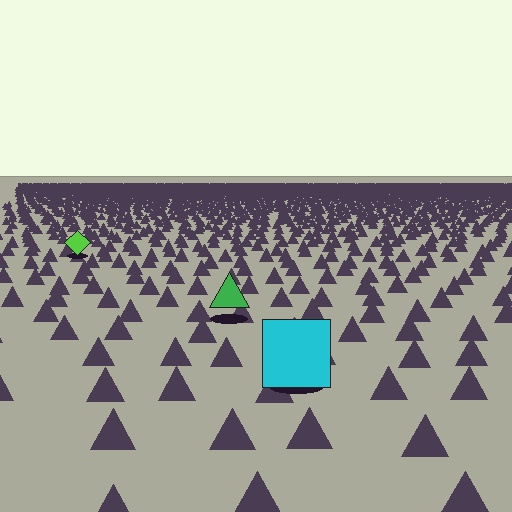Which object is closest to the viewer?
The cyan square is closest. The texture marks near it are larger and more spread out.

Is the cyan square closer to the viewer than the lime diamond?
Yes. The cyan square is closer — you can tell from the texture gradient: the ground texture is coarser near it.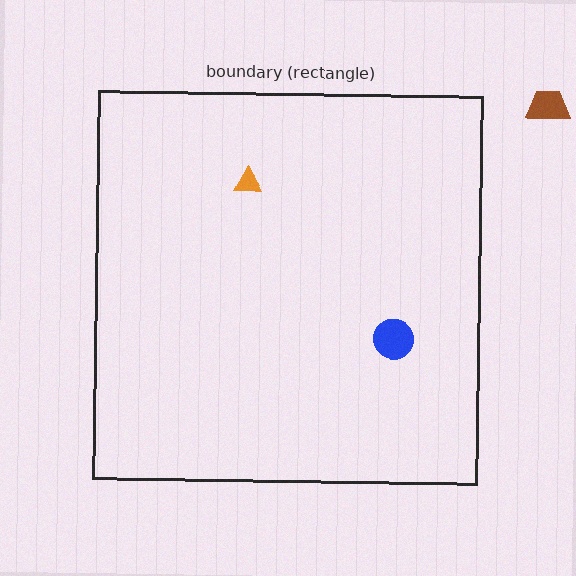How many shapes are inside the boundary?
2 inside, 1 outside.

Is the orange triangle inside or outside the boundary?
Inside.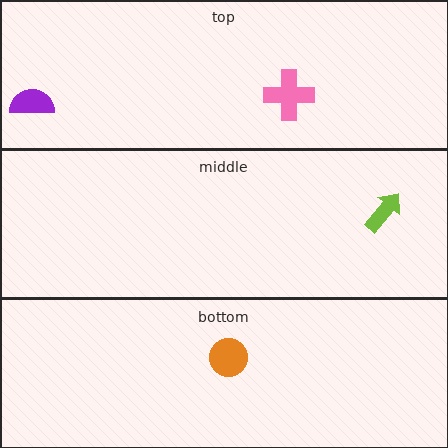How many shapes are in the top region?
2.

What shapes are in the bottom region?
The orange circle.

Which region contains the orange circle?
The bottom region.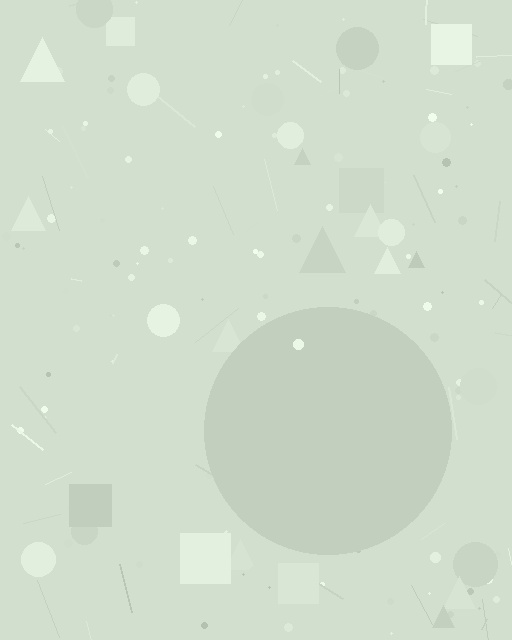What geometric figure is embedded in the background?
A circle is embedded in the background.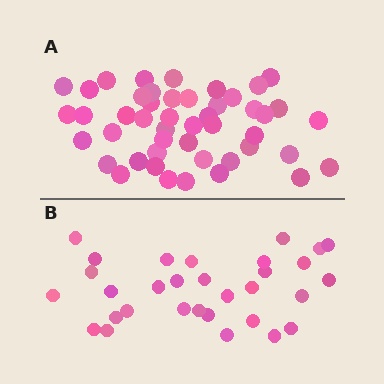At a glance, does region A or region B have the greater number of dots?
Region A (the top region) has more dots.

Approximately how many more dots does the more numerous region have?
Region A has approximately 15 more dots than region B.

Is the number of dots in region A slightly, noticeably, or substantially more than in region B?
Region A has substantially more. The ratio is roughly 1.5 to 1.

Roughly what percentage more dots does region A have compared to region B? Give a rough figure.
About 50% more.